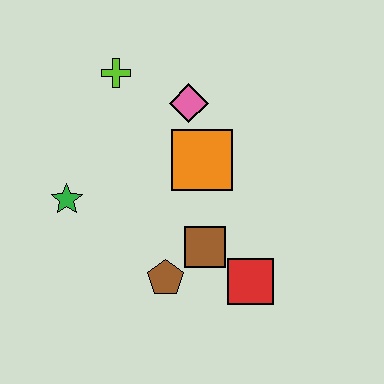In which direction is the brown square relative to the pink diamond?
The brown square is below the pink diamond.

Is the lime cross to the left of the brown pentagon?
Yes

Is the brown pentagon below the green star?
Yes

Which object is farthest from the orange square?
The green star is farthest from the orange square.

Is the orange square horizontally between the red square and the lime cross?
Yes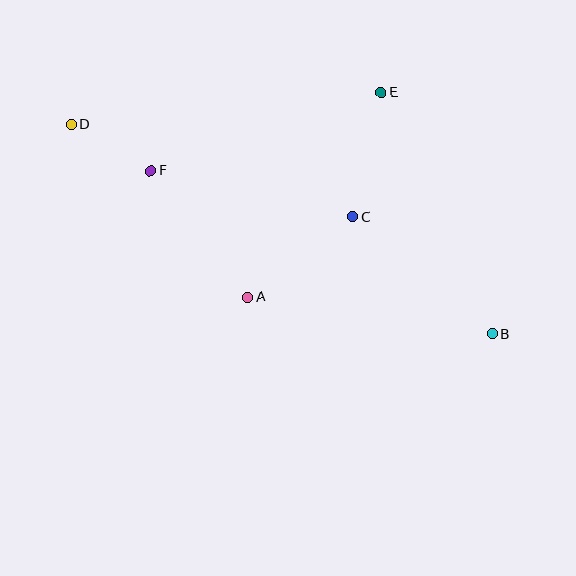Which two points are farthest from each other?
Points B and D are farthest from each other.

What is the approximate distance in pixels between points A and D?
The distance between A and D is approximately 247 pixels.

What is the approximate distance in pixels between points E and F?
The distance between E and F is approximately 243 pixels.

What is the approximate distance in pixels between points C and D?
The distance between C and D is approximately 296 pixels.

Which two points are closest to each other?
Points D and F are closest to each other.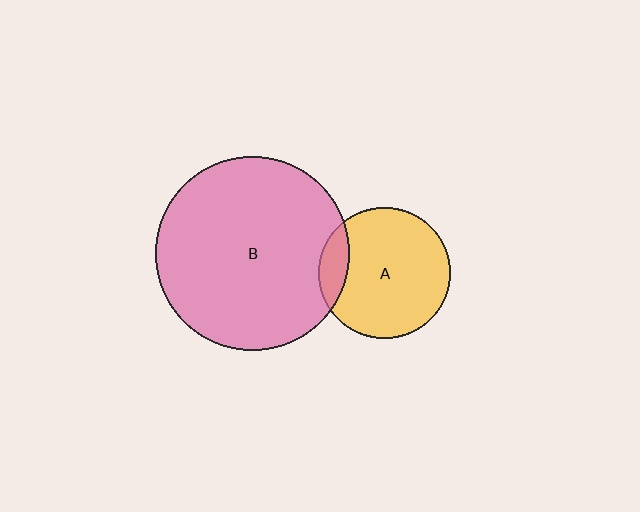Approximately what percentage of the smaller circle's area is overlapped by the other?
Approximately 15%.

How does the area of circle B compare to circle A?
Approximately 2.2 times.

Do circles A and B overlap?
Yes.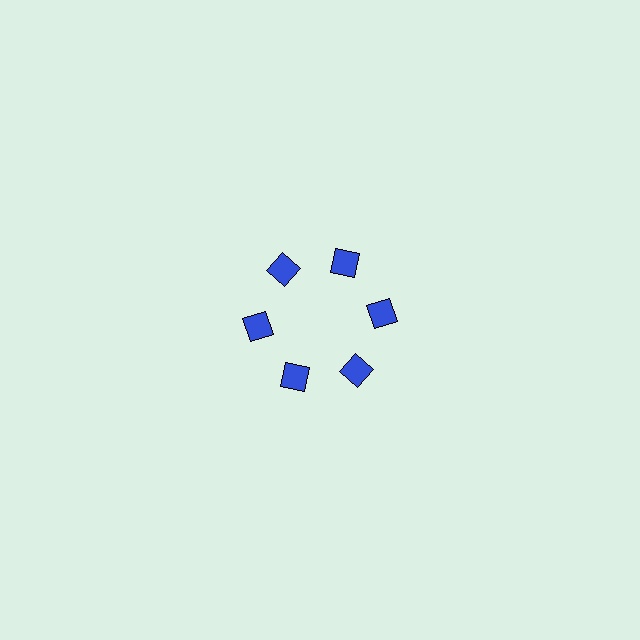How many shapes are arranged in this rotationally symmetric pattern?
There are 6 shapes, arranged in 6 groups of 1.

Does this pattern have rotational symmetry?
Yes, this pattern has 6-fold rotational symmetry. It looks the same after rotating 60 degrees around the center.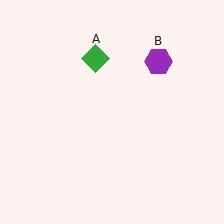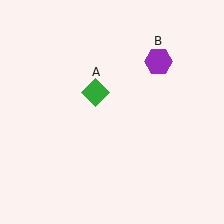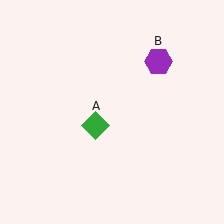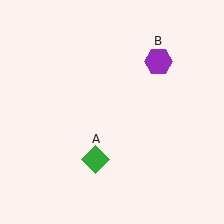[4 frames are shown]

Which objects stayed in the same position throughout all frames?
Purple hexagon (object B) remained stationary.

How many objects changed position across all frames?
1 object changed position: green diamond (object A).